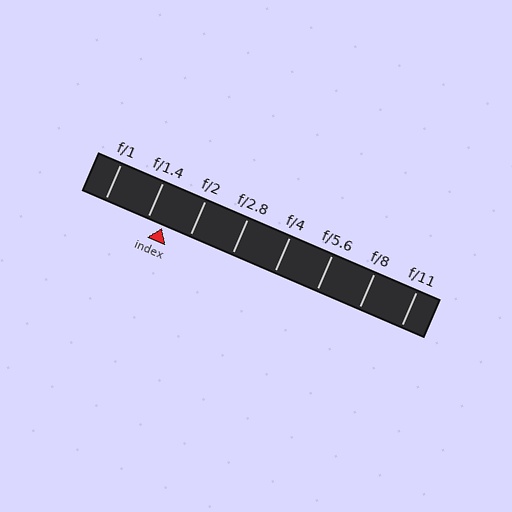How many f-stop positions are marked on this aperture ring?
There are 8 f-stop positions marked.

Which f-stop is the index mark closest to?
The index mark is closest to f/1.4.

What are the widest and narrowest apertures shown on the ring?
The widest aperture shown is f/1 and the narrowest is f/11.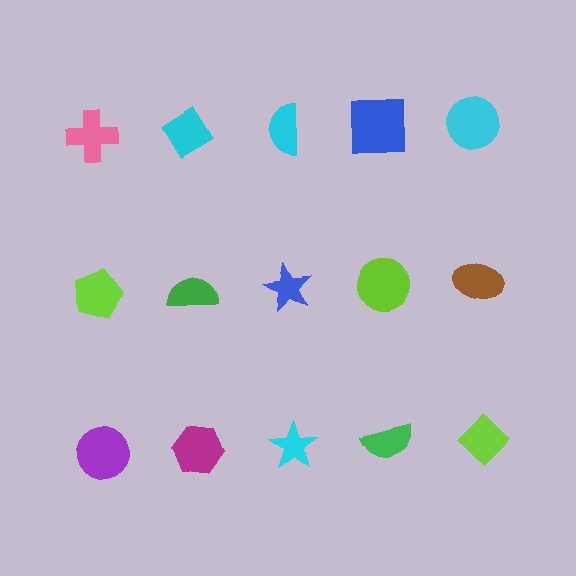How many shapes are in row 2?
5 shapes.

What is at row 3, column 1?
A purple circle.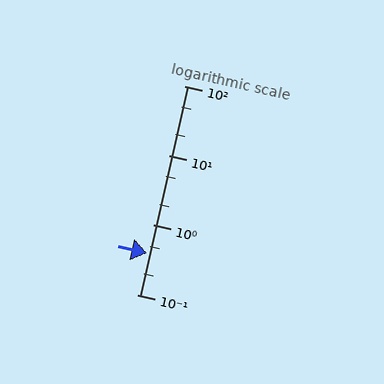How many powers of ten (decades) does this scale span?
The scale spans 3 decades, from 0.1 to 100.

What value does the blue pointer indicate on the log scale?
The pointer indicates approximately 0.4.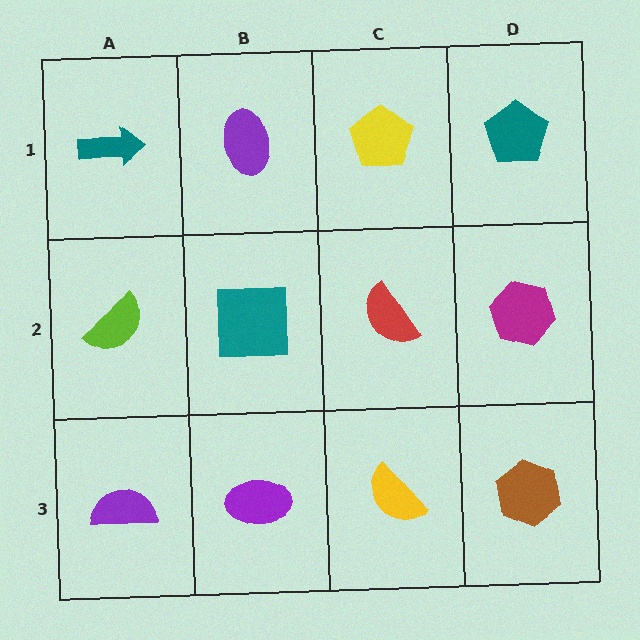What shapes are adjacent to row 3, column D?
A magenta hexagon (row 2, column D), a yellow semicircle (row 3, column C).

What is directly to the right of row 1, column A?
A purple ellipse.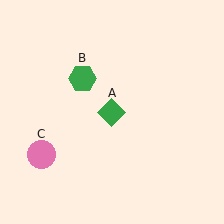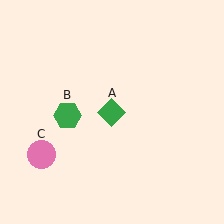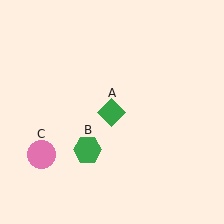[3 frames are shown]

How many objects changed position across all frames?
1 object changed position: green hexagon (object B).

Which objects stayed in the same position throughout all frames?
Green diamond (object A) and pink circle (object C) remained stationary.